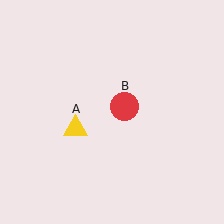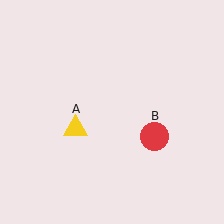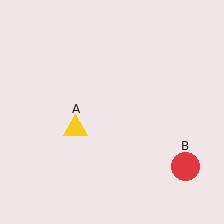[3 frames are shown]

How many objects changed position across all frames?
1 object changed position: red circle (object B).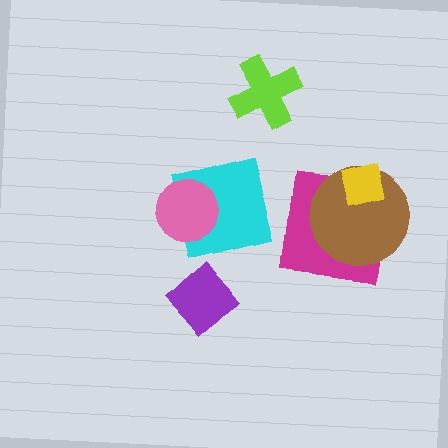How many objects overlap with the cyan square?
1 object overlaps with the cyan square.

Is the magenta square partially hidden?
Yes, it is partially covered by another shape.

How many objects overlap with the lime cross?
0 objects overlap with the lime cross.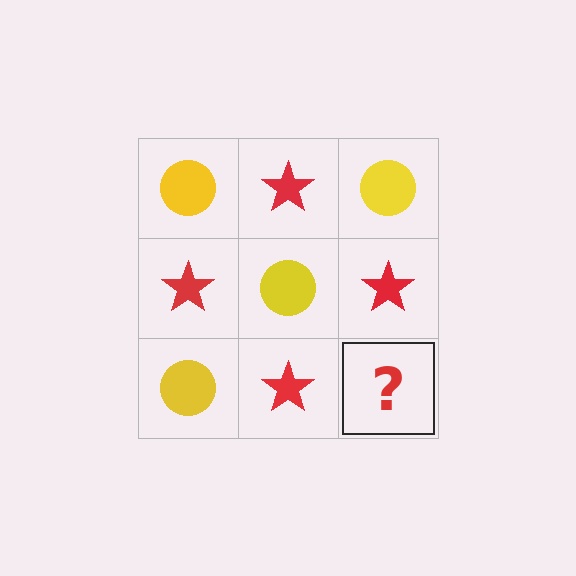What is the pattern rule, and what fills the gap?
The rule is that it alternates yellow circle and red star in a checkerboard pattern. The gap should be filled with a yellow circle.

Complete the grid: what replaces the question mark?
The question mark should be replaced with a yellow circle.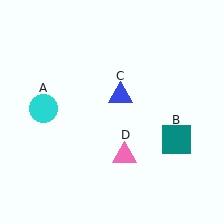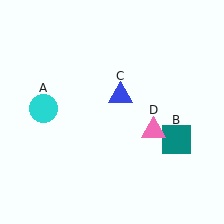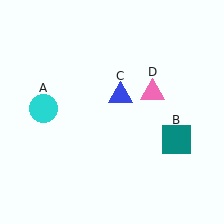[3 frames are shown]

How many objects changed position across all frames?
1 object changed position: pink triangle (object D).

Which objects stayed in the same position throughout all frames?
Cyan circle (object A) and teal square (object B) and blue triangle (object C) remained stationary.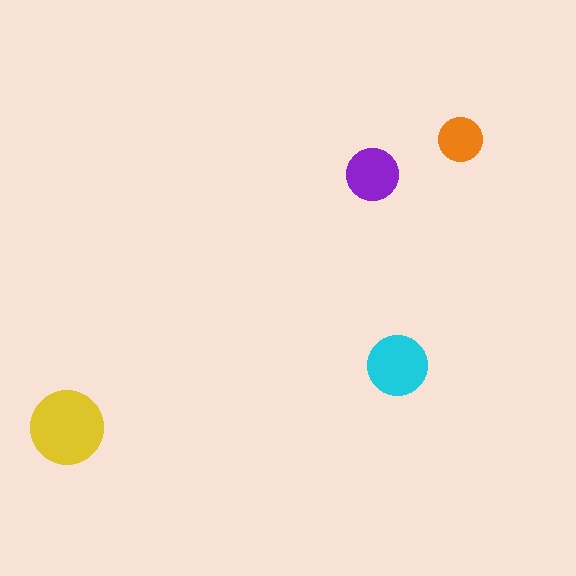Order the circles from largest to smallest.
the yellow one, the cyan one, the purple one, the orange one.